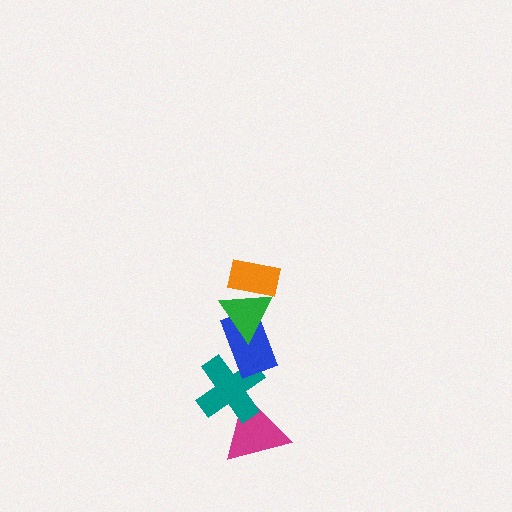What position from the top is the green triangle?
The green triangle is 2nd from the top.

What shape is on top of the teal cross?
The blue rectangle is on top of the teal cross.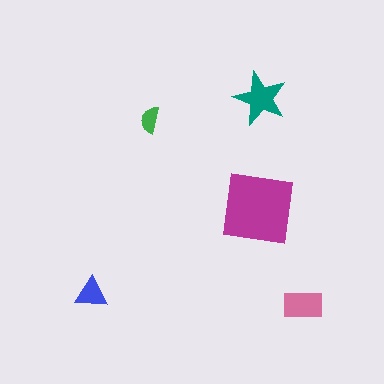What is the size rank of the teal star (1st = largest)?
2nd.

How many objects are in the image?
There are 5 objects in the image.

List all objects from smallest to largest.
The green semicircle, the blue triangle, the pink rectangle, the teal star, the magenta square.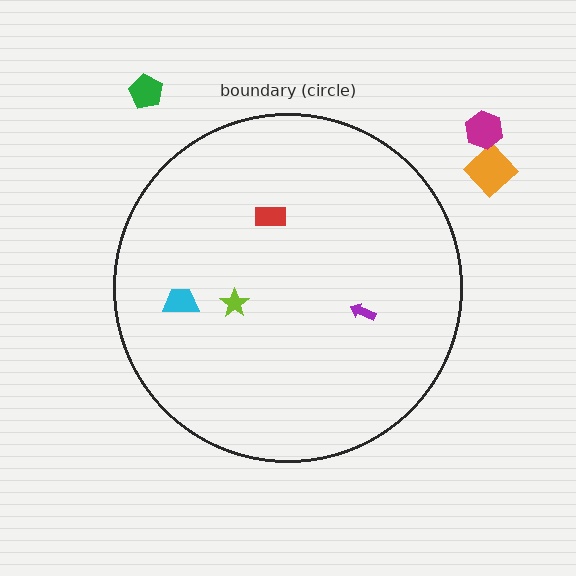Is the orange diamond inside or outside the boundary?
Outside.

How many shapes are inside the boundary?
4 inside, 3 outside.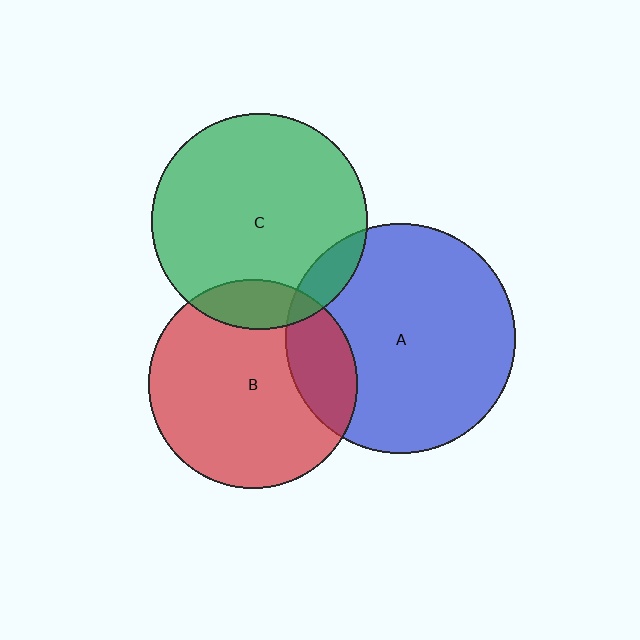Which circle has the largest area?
Circle A (blue).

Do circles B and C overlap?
Yes.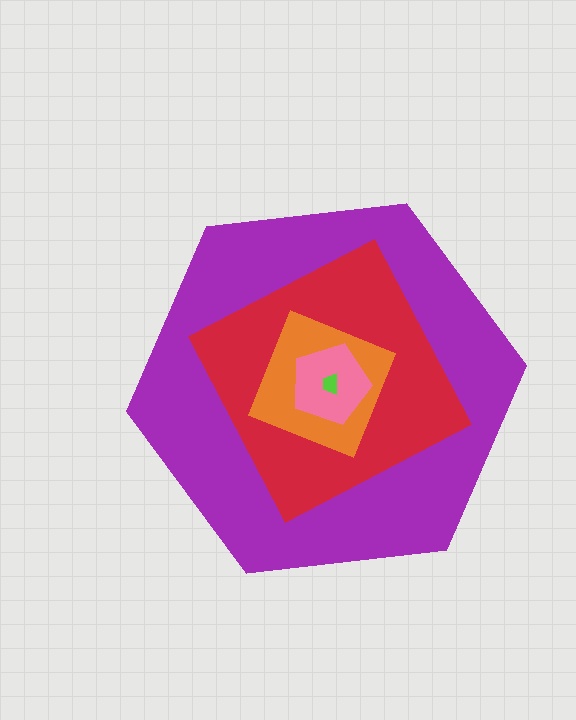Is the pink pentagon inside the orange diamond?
Yes.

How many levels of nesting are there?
5.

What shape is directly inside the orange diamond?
The pink pentagon.